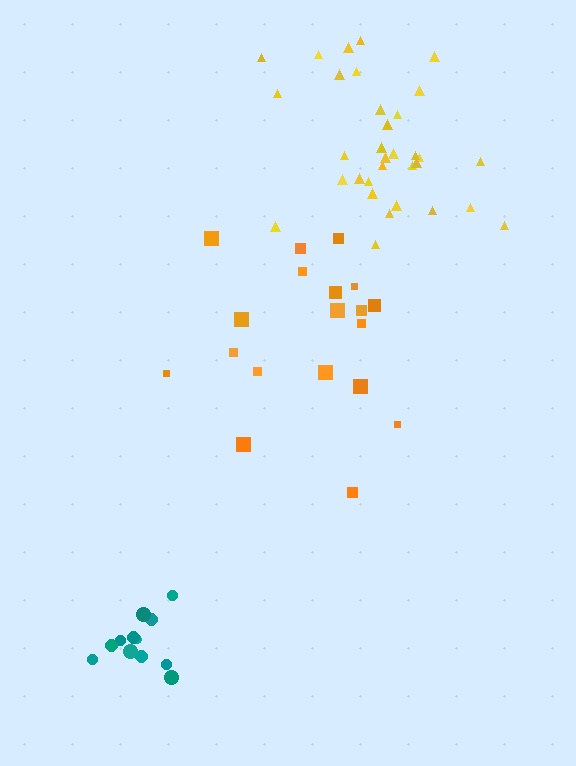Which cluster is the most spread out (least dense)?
Orange.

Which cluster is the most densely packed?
Teal.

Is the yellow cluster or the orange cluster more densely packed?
Yellow.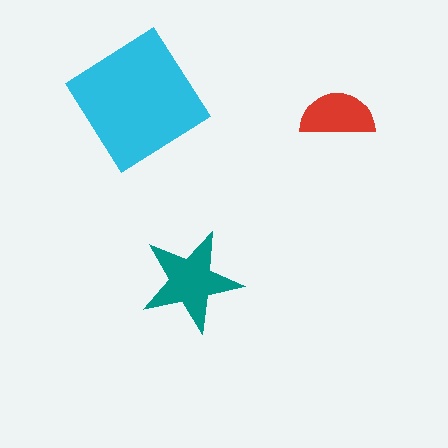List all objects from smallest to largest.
The red semicircle, the teal star, the cyan diamond.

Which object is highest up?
The cyan diamond is topmost.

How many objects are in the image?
There are 3 objects in the image.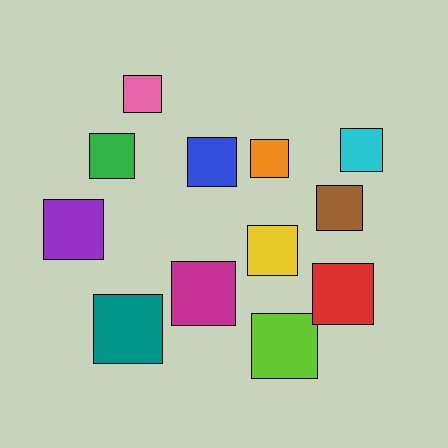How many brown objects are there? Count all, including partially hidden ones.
There is 1 brown object.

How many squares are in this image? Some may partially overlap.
There are 12 squares.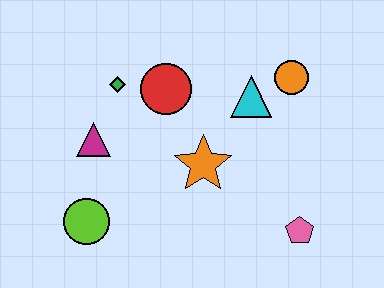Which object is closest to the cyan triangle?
The orange circle is closest to the cyan triangle.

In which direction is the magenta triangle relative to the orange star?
The magenta triangle is to the left of the orange star.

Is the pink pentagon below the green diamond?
Yes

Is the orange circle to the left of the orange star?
No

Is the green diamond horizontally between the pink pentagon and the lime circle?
Yes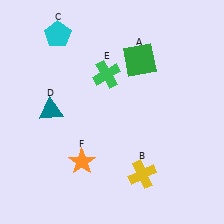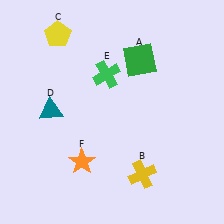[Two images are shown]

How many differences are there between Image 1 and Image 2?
There is 1 difference between the two images.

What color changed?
The pentagon (C) changed from cyan in Image 1 to yellow in Image 2.